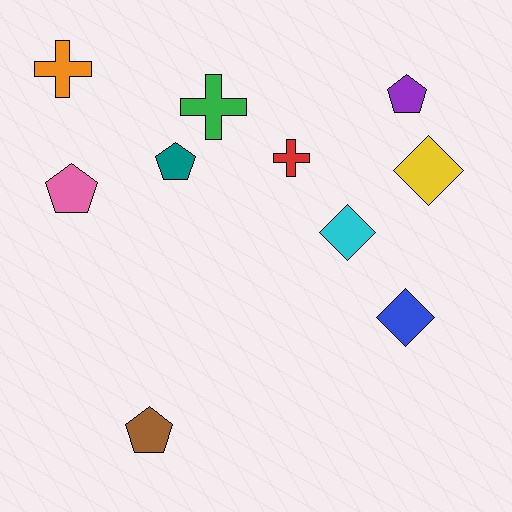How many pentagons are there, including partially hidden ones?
There are 4 pentagons.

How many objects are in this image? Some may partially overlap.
There are 10 objects.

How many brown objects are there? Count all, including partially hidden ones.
There is 1 brown object.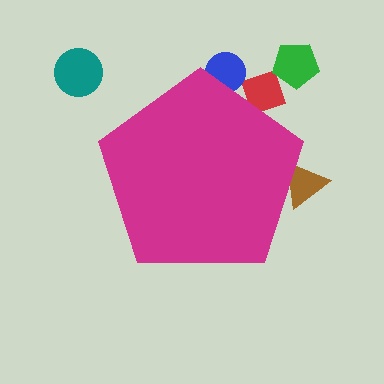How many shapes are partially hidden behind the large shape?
3 shapes are partially hidden.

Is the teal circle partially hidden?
No, the teal circle is fully visible.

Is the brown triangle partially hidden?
Yes, the brown triangle is partially hidden behind the magenta pentagon.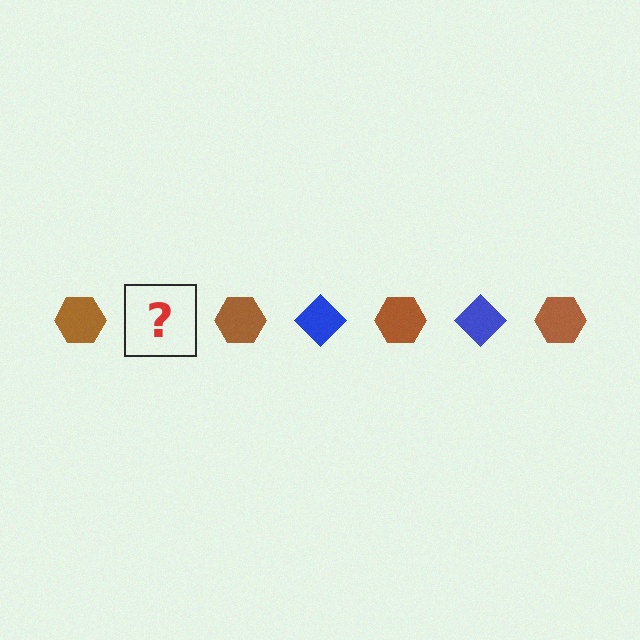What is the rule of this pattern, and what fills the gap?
The rule is that the pattern alternates between brown hexagon and blue diamond. The gap should be filled with a blue diamond.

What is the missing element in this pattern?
The missing element is a blue diamond.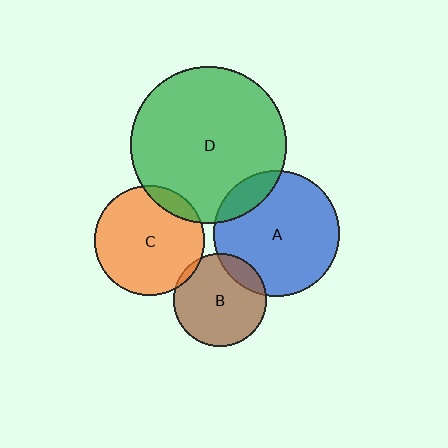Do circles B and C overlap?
Yes.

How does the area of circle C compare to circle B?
Approximately 1.4 times.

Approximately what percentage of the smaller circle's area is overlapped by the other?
Approximately 5%.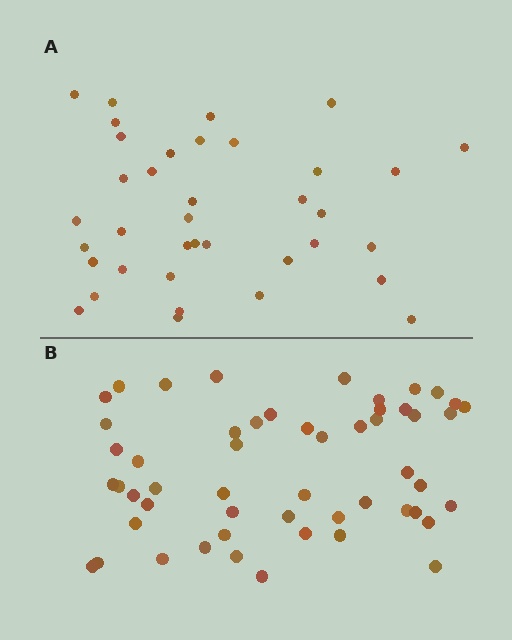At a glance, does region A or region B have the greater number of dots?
Region B (the bottom region) has more dots.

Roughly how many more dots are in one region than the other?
Region B has approximately 15 more dots than region A.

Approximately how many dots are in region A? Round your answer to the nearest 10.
About 40 dots. (The exact count is 37, which rounds to 40.)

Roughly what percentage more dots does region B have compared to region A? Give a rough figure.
About 45% more.